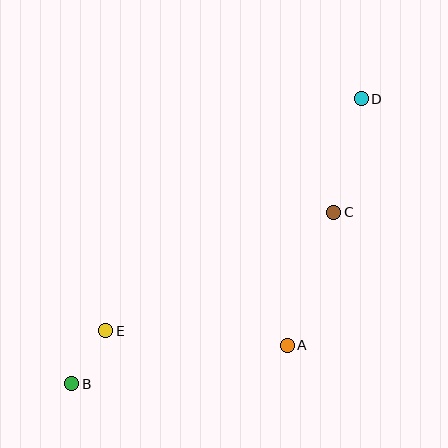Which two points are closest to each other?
Points B and E are closest to each other.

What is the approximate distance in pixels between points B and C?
The distance between B and C is approximately 313 pixels.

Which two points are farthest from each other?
Points B and D are farthest from each other.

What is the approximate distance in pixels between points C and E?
The distance between C and E is approximately 257 pixels.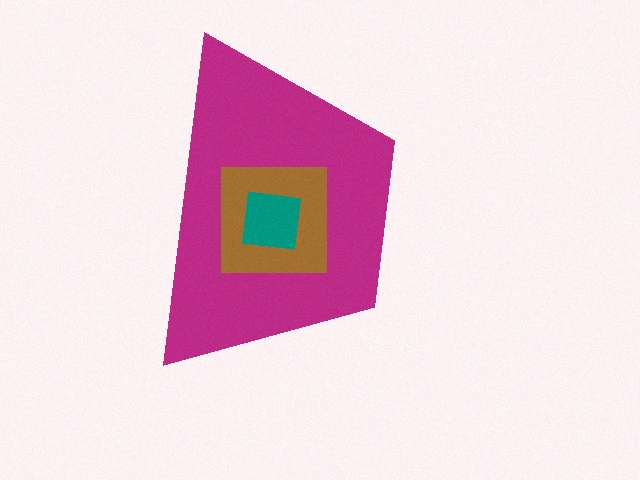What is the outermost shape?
The magenta trapezoid.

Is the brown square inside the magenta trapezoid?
Yes.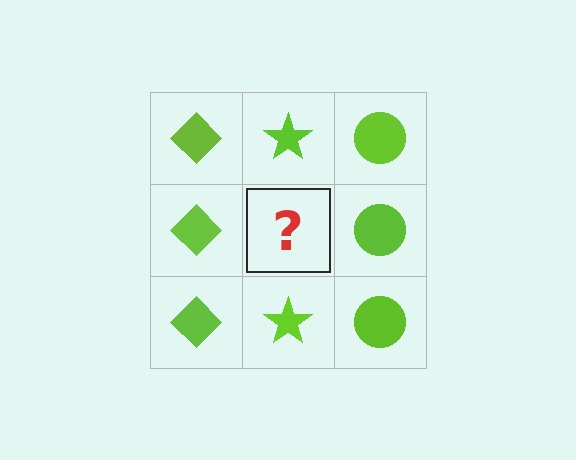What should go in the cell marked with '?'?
The missing cell should contain a lime star.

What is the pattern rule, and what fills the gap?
The rule is that each column has a consistent shape. The gap should be filled with a lime star.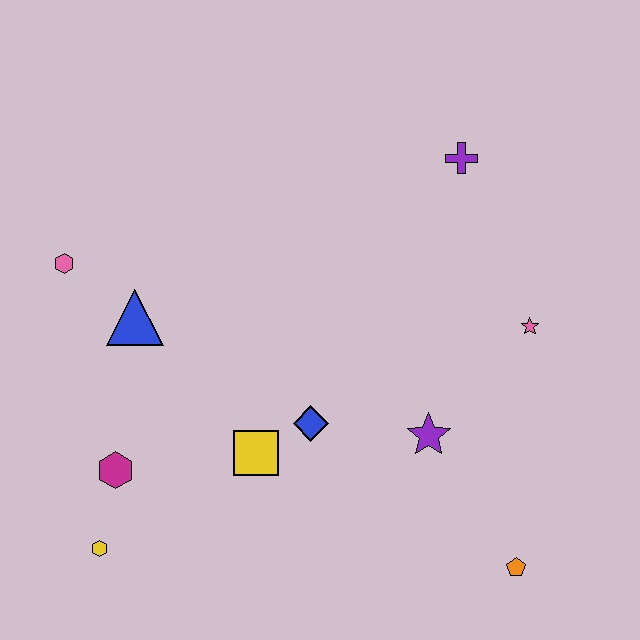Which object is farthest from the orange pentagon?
The pink hexagon is farthest from the orange pentagon.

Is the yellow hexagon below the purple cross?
Yes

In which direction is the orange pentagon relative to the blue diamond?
The orange pentagon is to the right of the blue diamond.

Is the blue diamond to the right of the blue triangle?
Yes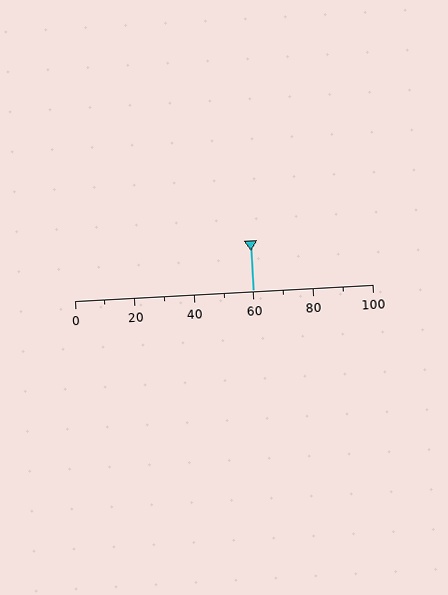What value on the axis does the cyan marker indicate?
The marker indicates approximately 60.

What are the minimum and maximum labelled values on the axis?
The axis runs from 0 to 100.